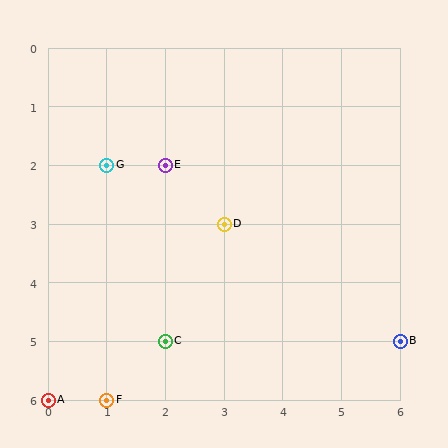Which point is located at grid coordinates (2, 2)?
Point E is at (2, 2).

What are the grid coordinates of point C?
Point C is at grid coordinates (2, 5).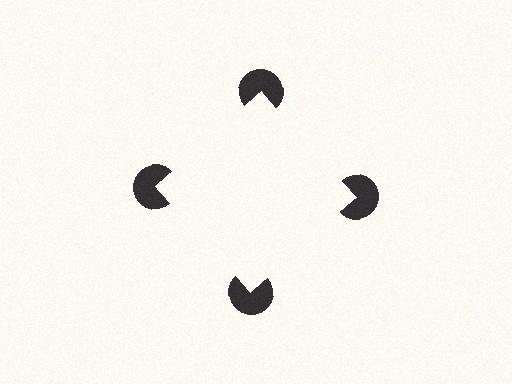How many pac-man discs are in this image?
There are 4 — one at each vertex of the illusory square.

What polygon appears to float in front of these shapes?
An illusory square — its edges are inferred from the aligned wedge cuts in the pac-man discs, not physically drawn.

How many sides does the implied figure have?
4 sides.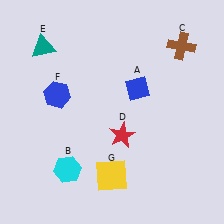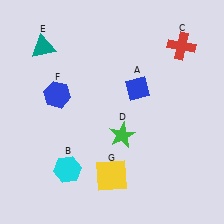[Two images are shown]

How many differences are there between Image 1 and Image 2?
There are 2 differences between the two images.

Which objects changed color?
C changed from brown to red. D changed from red to green.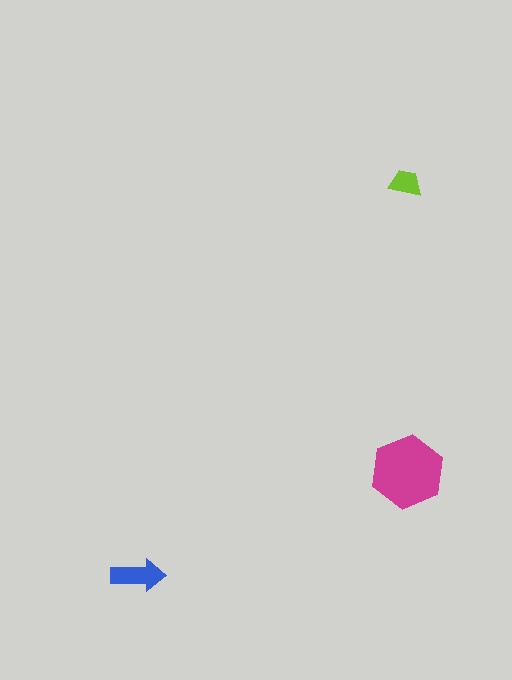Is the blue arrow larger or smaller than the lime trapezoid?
Larger.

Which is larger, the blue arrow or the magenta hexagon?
The magenta hexagon.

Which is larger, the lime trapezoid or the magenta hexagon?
The magenta hexagon.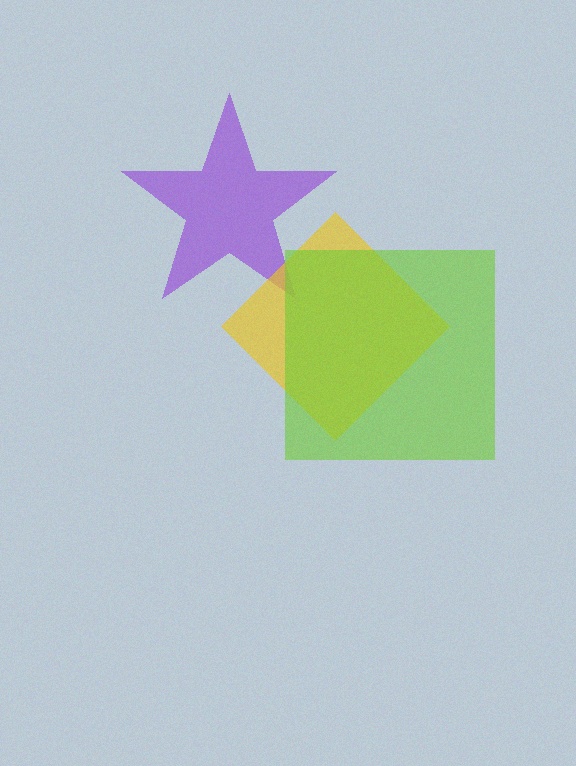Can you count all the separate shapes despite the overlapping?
Yes, there are 3 separate shapes.